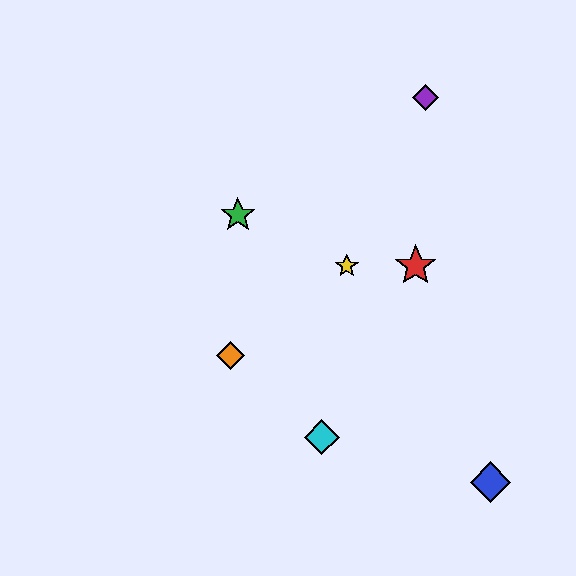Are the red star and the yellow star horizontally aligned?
Yes, both are at y≈266.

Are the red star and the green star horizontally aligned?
No, the red star is at y≈266 and the green star is at y≈215.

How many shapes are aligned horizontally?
2 shapes (the red star, the yellow star) are aligned horizontally.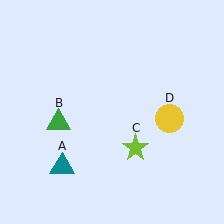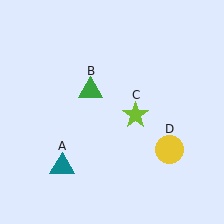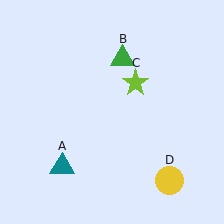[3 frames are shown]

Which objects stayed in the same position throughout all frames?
Teal triangle (object A) remained stationary.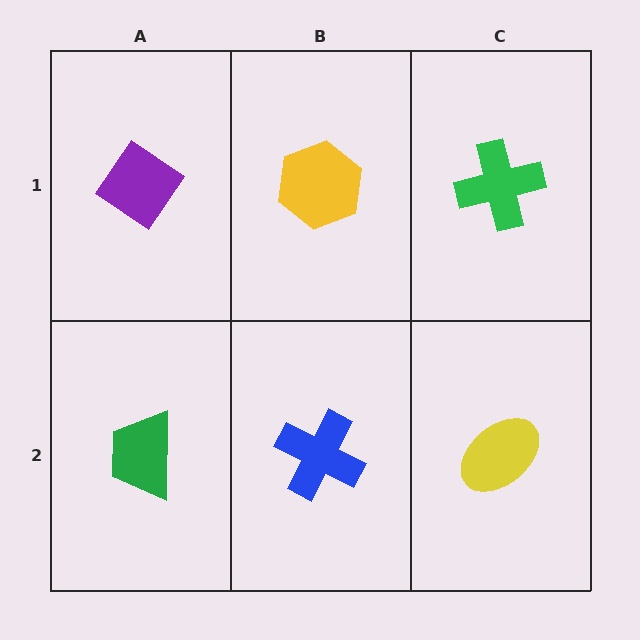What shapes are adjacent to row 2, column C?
A green cross (row 1, column C), a blue cross (row 2, column B).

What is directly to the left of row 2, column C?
A blue cross.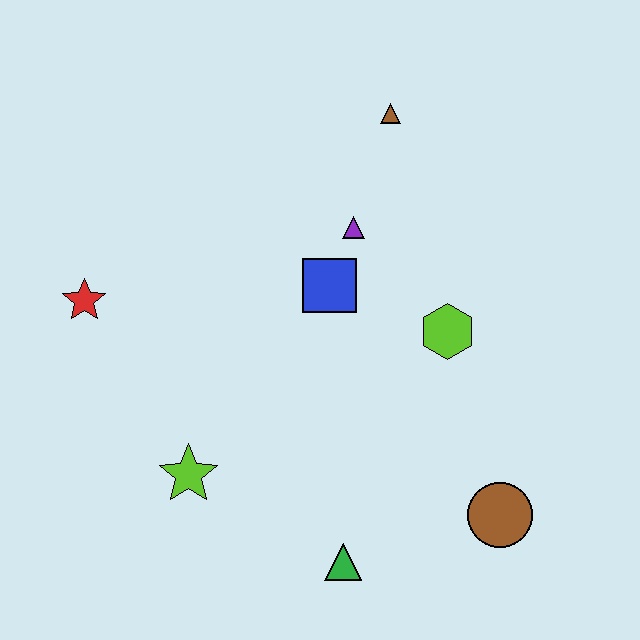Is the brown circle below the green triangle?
No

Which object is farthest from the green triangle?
The brown triangle is farthest from the green triangle.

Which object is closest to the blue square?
The purple triangle is closest to the blue square.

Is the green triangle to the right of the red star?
Yes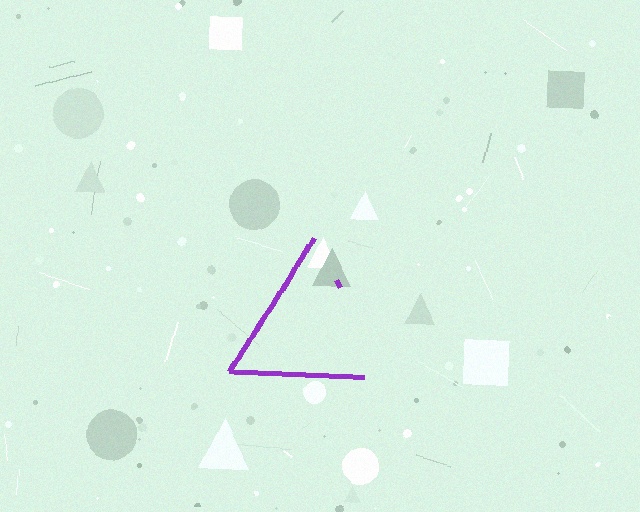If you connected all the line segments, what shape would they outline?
They would outline a triangle.